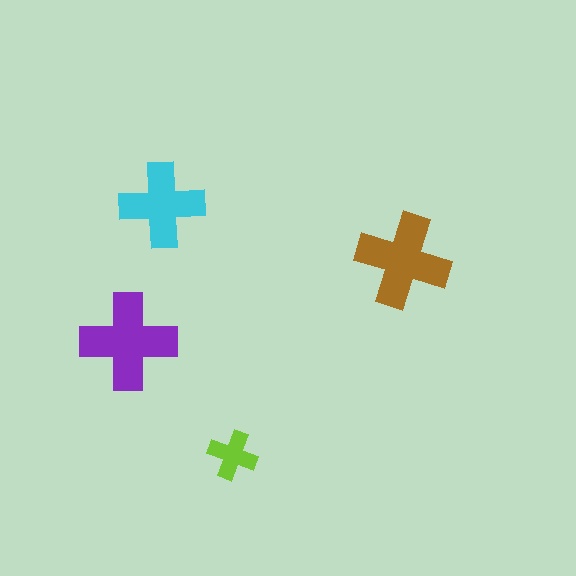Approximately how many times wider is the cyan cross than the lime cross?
About 1.5 times wider.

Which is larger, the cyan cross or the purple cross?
The purple one.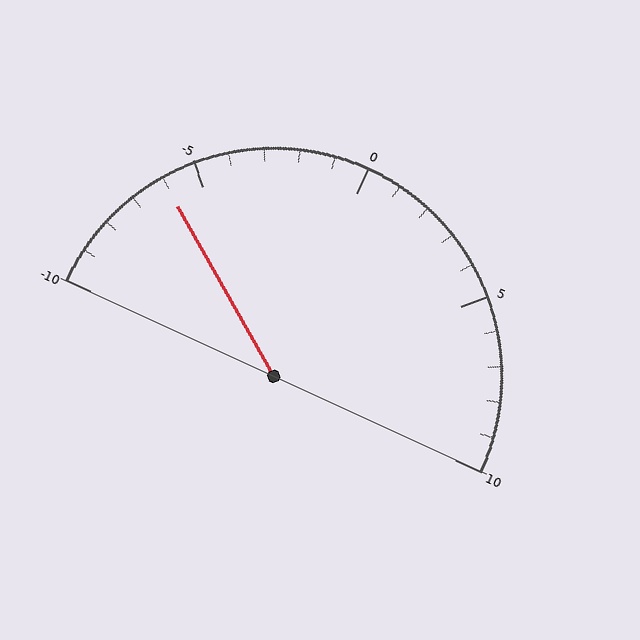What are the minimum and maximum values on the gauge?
The gauge ranges from -10 to 10.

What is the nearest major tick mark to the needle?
The nearest major tick mark is -5.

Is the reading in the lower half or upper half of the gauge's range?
The reading is in the lower half of the range (-10 to 10).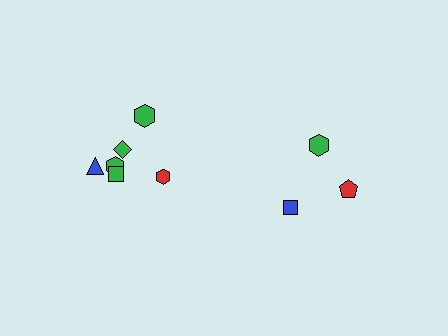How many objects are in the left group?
There are 6 objects.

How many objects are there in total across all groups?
There are 9 objects.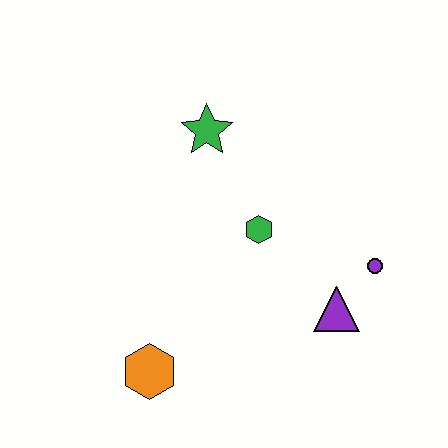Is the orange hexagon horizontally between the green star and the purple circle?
No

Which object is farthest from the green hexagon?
The orange hexagon is farthest from the green hexagon.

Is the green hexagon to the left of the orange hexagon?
No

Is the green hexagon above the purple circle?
Yes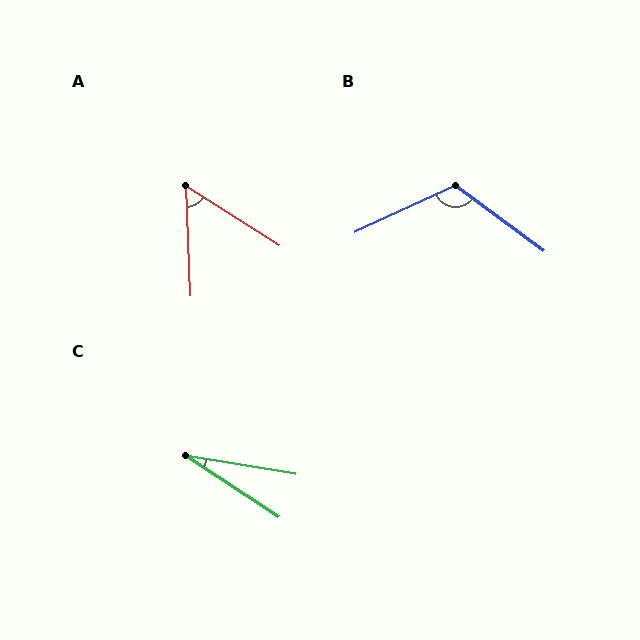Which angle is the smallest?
C, at approximately 24 degrees.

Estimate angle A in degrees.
Approximately 55 degrees.